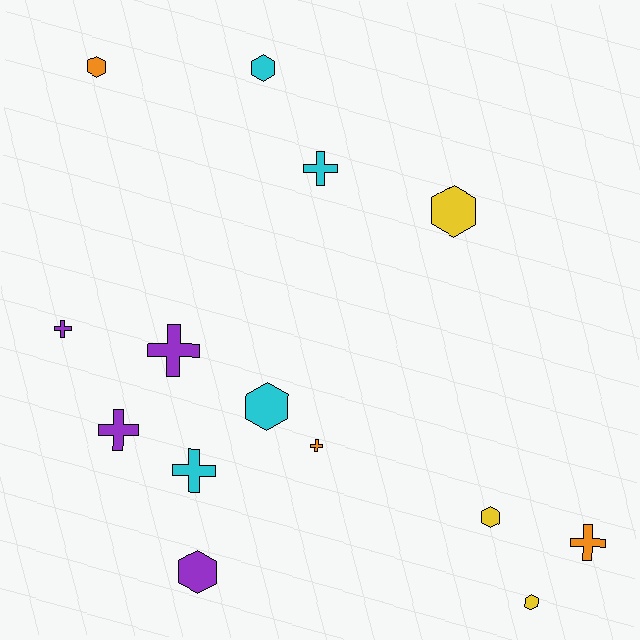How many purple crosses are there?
There are 3 purple crosses.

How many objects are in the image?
There are 14 objects.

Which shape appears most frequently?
Cross, with 7 objects.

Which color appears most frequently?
Cyan, with 4 objects.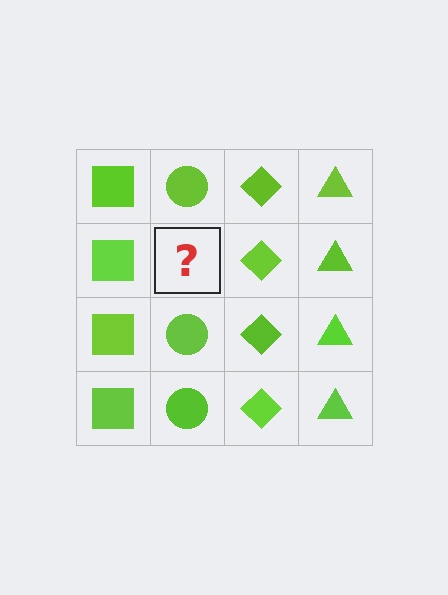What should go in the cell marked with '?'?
The missing cell should contain a lime circle.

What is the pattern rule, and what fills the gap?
The rule is that each column has a consistent shape. The gap should be filled with a lime circle.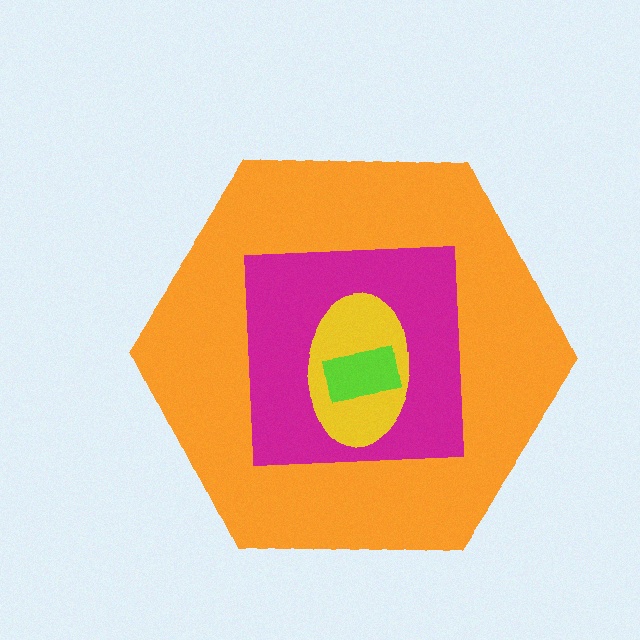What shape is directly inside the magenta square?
The yellow ellipse.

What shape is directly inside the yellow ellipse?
The lime rectangle.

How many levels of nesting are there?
4.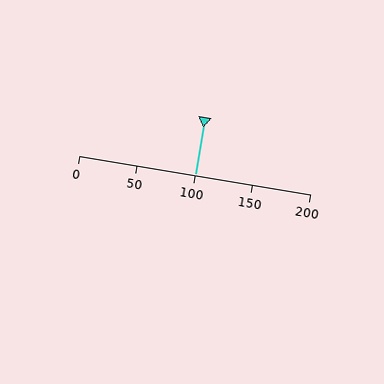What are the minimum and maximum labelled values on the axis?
The axis runs from 0 to 200.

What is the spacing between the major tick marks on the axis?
The major ticks are spaced 50 apart.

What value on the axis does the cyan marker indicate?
The marker indicates approximately 100.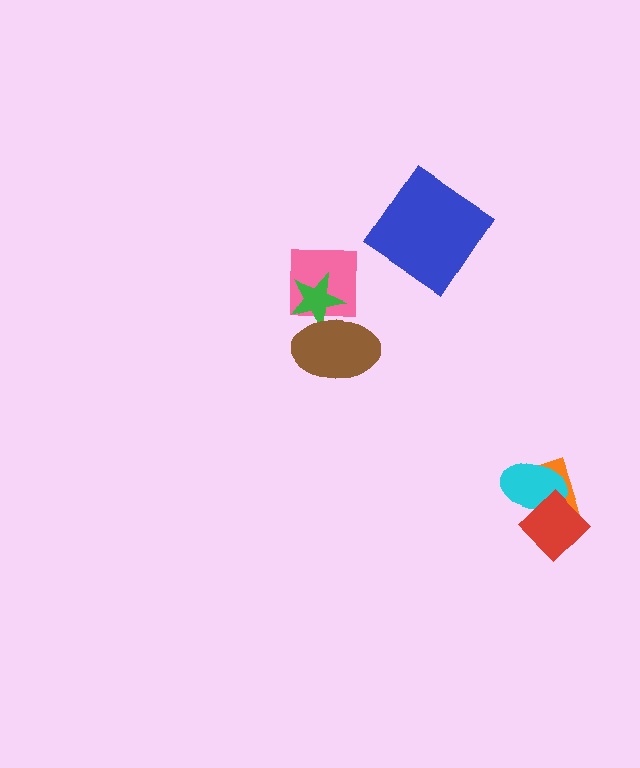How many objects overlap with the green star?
2 objects overlap with the green star.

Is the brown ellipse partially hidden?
No, no other shape covers it.